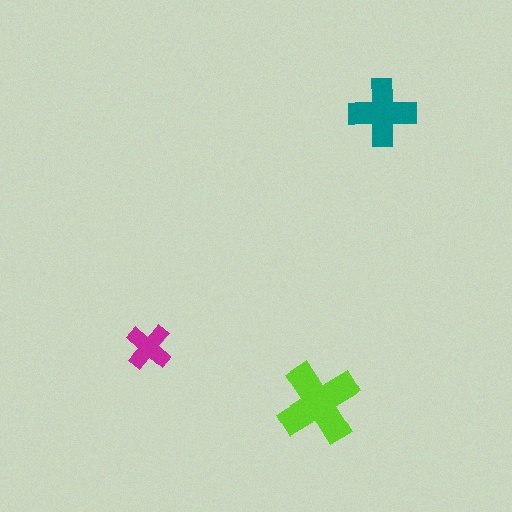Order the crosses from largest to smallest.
the lime one, the teal one, the magenta one.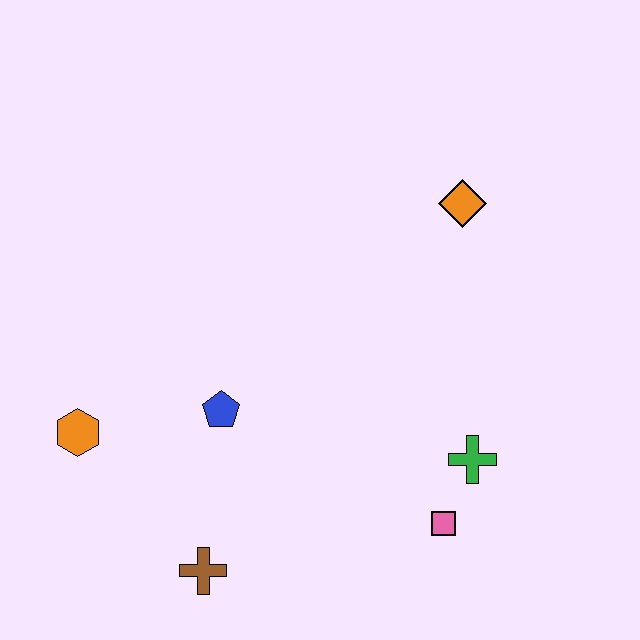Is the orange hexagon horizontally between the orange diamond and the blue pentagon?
No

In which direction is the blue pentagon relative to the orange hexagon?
The blue pentagon is to the right of the orange hexagon.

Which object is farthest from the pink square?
The orange hexagon is farthest from the pink square.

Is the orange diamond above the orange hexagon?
Yes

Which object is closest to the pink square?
The green cross is closest to the pink square.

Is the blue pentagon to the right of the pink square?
No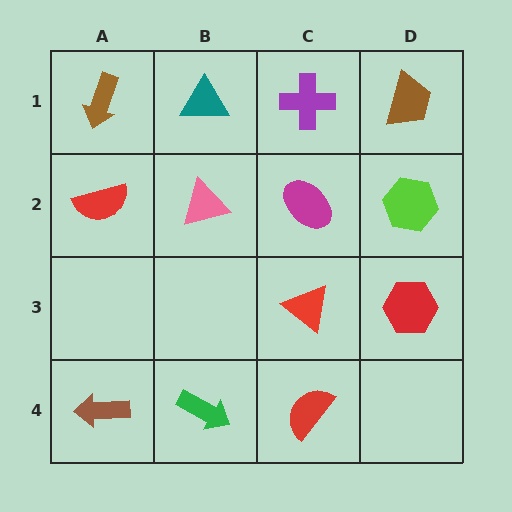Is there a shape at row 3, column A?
No, that cell is empty.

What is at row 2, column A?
A red semicircle.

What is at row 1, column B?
A teal triangle.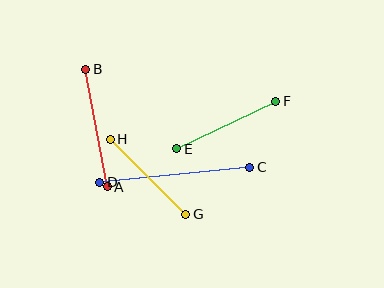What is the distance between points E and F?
The distance is approximately 110 pixels.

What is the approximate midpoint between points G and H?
The midpoint is at approximately (148, 177) pixels.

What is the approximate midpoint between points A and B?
The midpoint is at approximately (97, 128) pixels.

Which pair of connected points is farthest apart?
Points C and D are farthest apart.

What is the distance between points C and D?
The distance is approximately 151 pixels.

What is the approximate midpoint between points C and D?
The midpoint is at approximately (175, 175) pixels.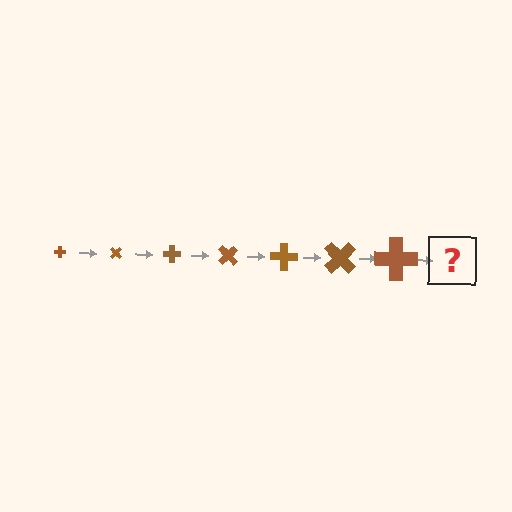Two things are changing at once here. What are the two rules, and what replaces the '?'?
The two rules are that the cross grows larger each step and it rotates 45 degrees each step. The '?' should be a cross, larger than the previous one and rotated 315 degrees from the start.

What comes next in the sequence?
The next element should be a cross, larger than the previous one and rotated 315 degrees from the start.